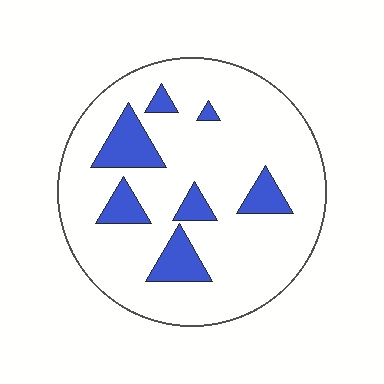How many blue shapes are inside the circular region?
7.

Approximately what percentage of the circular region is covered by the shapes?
Approximately 15%.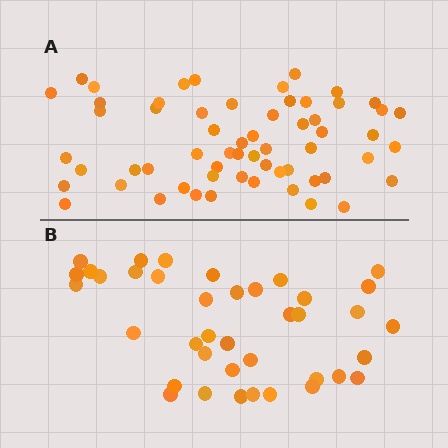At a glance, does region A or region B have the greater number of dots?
Region A (the top region) has more dots.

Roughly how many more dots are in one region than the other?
Region A has approximately 20 more dots than region B.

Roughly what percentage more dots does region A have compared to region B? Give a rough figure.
About 55% more.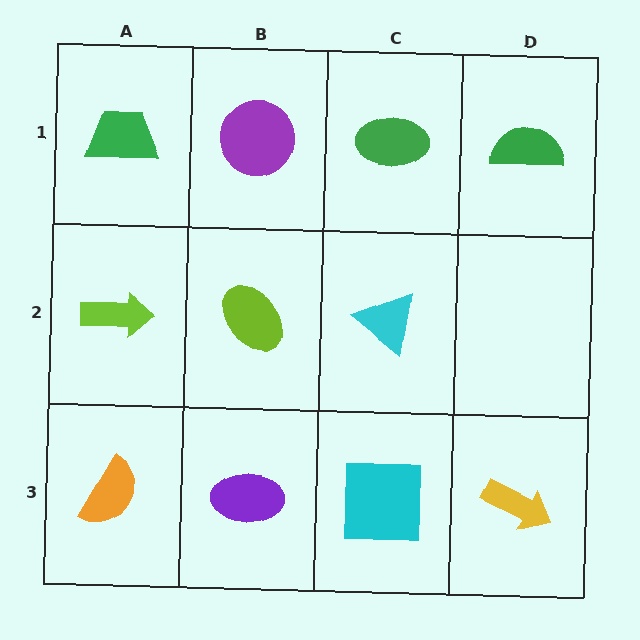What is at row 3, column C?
A cyan square.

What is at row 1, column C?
A green ellipse.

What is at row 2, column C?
A cyan triangle.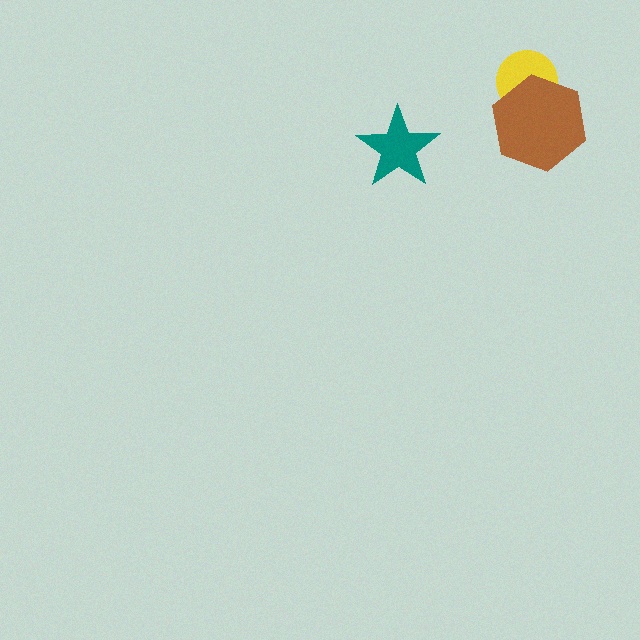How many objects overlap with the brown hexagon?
1 object overlaps with the brown hexagon.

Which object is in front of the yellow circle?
The brown hexagon is in front of the yellow circle.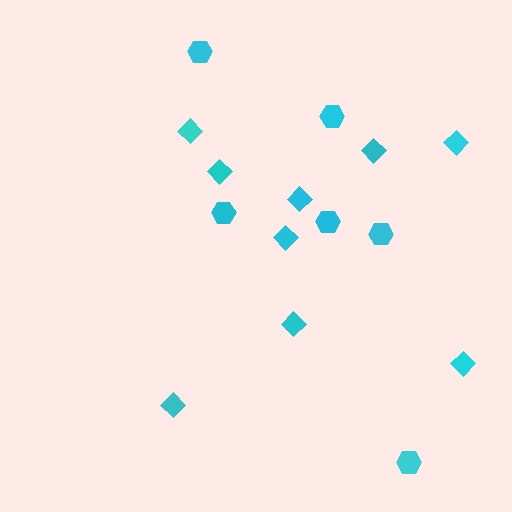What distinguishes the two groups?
There are 2 groups: one group of hexagons (6) and one group of diamonds (9).